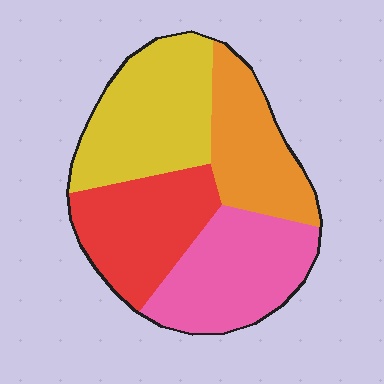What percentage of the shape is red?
Red covers roughly 25% of the shape.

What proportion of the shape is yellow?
Yellow covers 29% of the shape.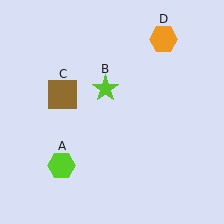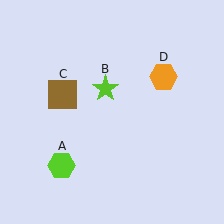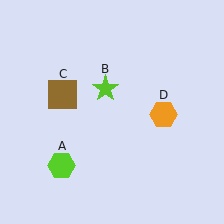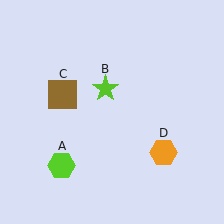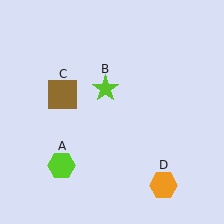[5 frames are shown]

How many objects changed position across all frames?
1 object changed position: orange hexagon (object D).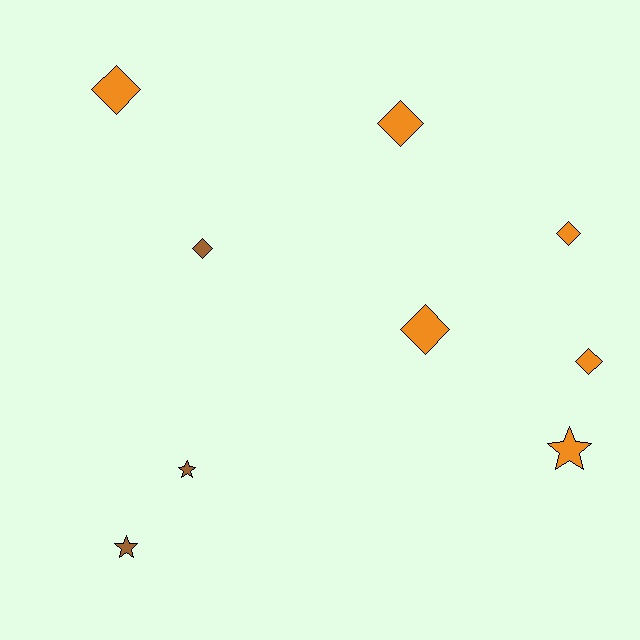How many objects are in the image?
There are 9 objects.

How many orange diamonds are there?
There are 5 orange diamonds.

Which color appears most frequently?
Orange, with 6 objects.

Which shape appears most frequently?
Diamond, with 6 objects.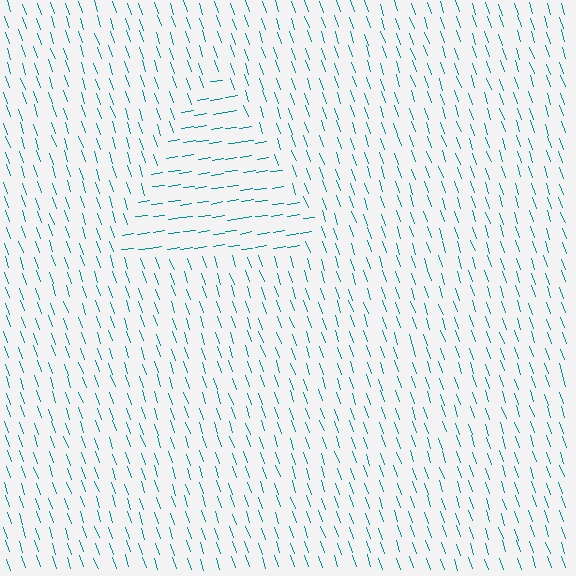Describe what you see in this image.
The image is filled with small teal line segments. A triangle region in the image has lines oriented differently from the surrounding lines, creating a visible texture boundary.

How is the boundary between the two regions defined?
The boundary is defined purely by a change in line orientation (approximately 80 degrees difference). All lines are the same color and thickness.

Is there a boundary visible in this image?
Yes, there is a texture boundary formed by a change in line orientation.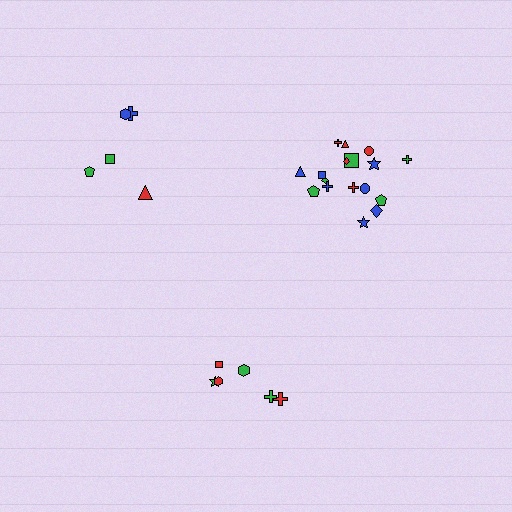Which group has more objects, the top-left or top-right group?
The top-right group.